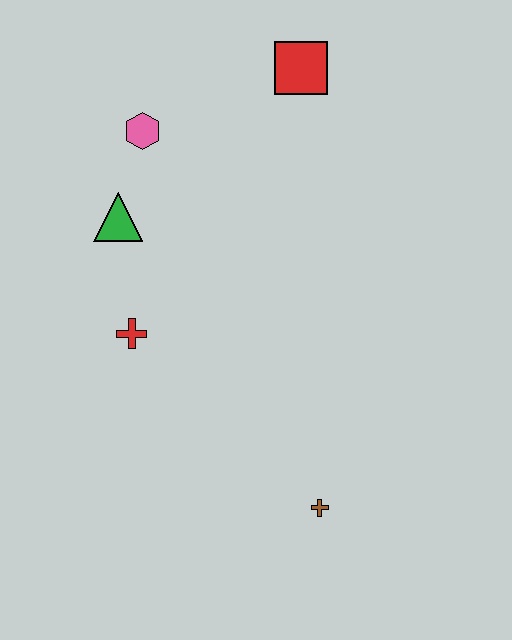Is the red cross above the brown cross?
Yes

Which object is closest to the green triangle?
The pink hexagon is closest to the green triangle.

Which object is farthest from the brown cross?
The red square is farthest from the brown cross.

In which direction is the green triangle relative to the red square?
The green triangle is to the left of the red square.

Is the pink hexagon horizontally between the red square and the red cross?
Yes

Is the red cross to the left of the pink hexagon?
Yes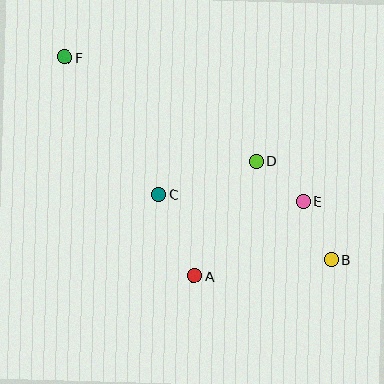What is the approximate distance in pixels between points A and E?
The distance between A and E is approximately 131 pixels.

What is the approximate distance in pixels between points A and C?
The distance between A and C is approximately 89 pixels.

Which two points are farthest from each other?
Points B and F are farthest from each other.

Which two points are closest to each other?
Points D and E are closest to each other.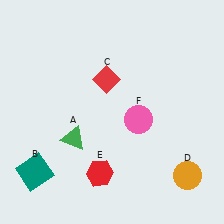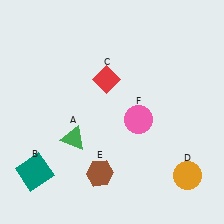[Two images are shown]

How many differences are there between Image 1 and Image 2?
There is 1 difference between the two images.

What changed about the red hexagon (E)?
In Image 1, E is red. In Image 2, it changed to brown.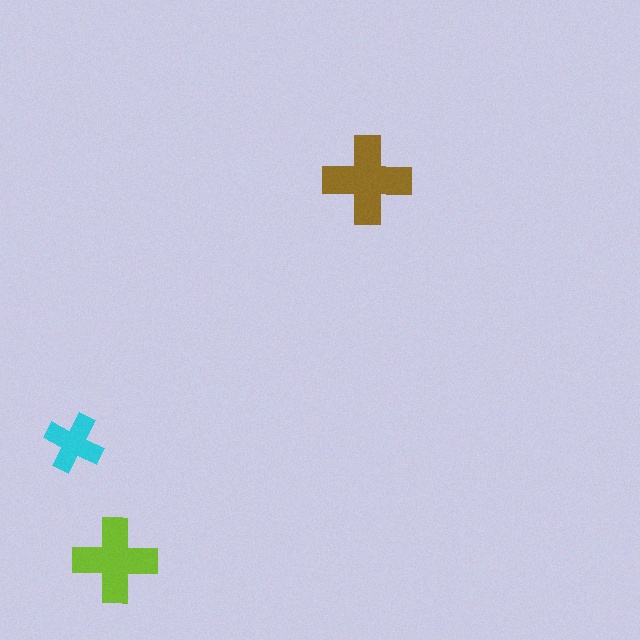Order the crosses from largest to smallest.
the brown one, the lime one, the cyan one.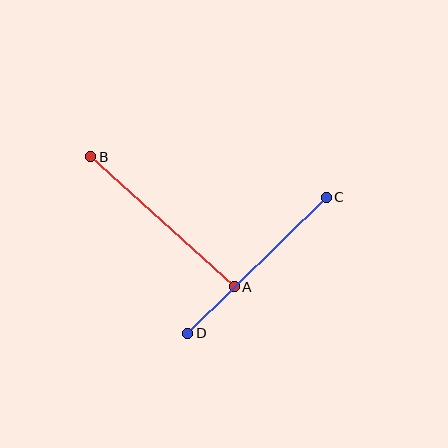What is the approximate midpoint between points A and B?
The midpoint is at approximately (163, 222) pixels.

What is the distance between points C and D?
The distance is approximately 194 pixels.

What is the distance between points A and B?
The distance is approximately 194 pixels.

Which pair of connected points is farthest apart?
Points C and D are farthest apart.